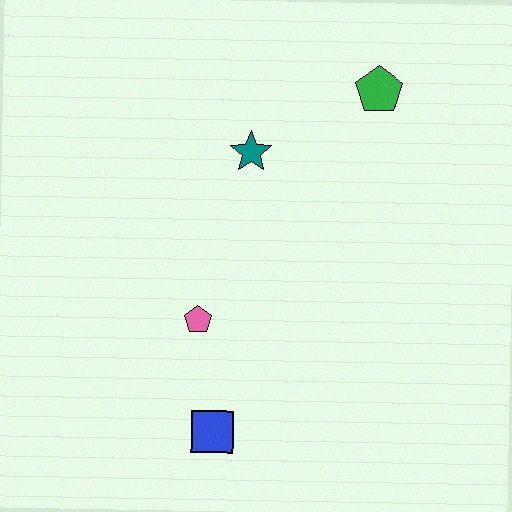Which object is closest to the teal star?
The green pentagon is closest to the teal star.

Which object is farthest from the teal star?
The blue square is farthest from the teal star.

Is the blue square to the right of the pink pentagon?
Yes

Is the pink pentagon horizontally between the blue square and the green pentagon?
No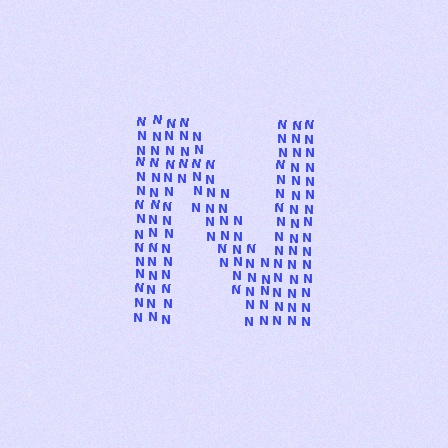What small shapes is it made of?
It is made of small letter N's.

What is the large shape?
The large shape is the letter N.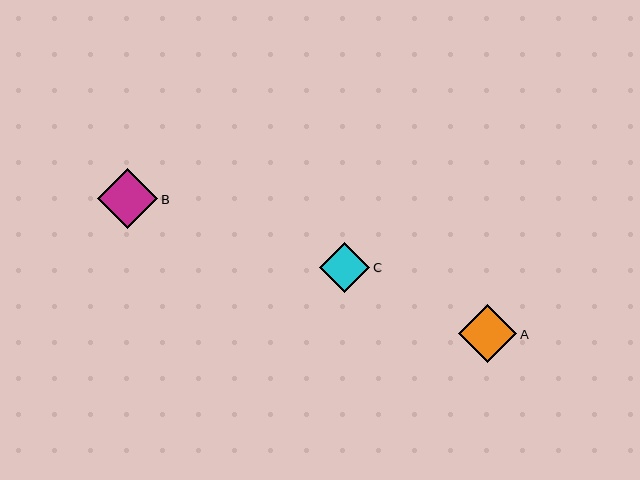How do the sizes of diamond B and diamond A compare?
Diamond B and diamond A are approximately the same size.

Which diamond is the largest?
Diamond B is the largest with a size of approximately 60 pixels.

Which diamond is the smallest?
Diamond C is the smallest with a size of approximately 51 pixels.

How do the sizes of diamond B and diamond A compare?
Diamond B and diamond A are approximately the same size.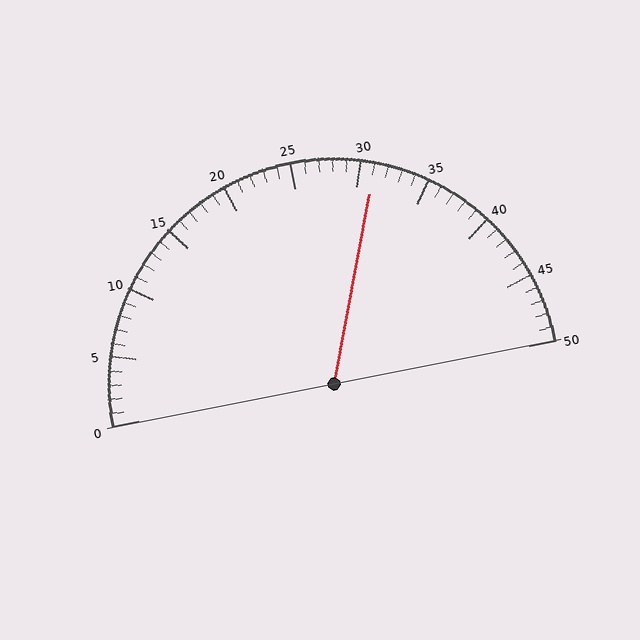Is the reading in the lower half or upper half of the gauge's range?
The reading is in the upper half of the range (0 to 50).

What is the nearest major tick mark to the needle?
The nearest major tick mark is 30.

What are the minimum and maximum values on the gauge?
The gauge ranges from 0 to 50.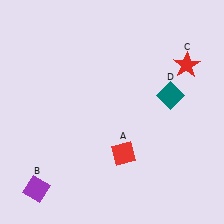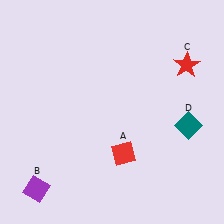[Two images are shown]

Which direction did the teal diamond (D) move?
The teal diamond (D) moved down.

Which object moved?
The teal diamond (D) moved down.